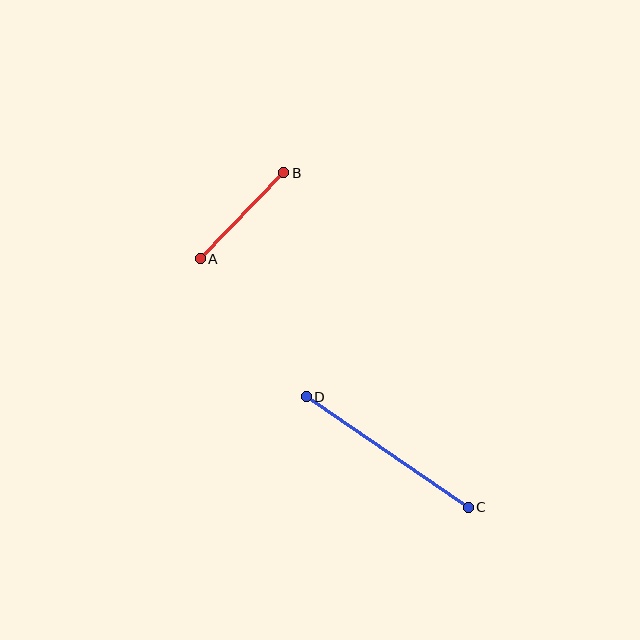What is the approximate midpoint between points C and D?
The midpoint is at approximately (387, 452) pixels.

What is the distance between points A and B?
The distance is approximately 119 pixels.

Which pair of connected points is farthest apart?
Points C and D are farthest apart.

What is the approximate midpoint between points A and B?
The midpoint is at approximately (242, 216) pixels.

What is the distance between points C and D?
The distance is approximately 196 pixels.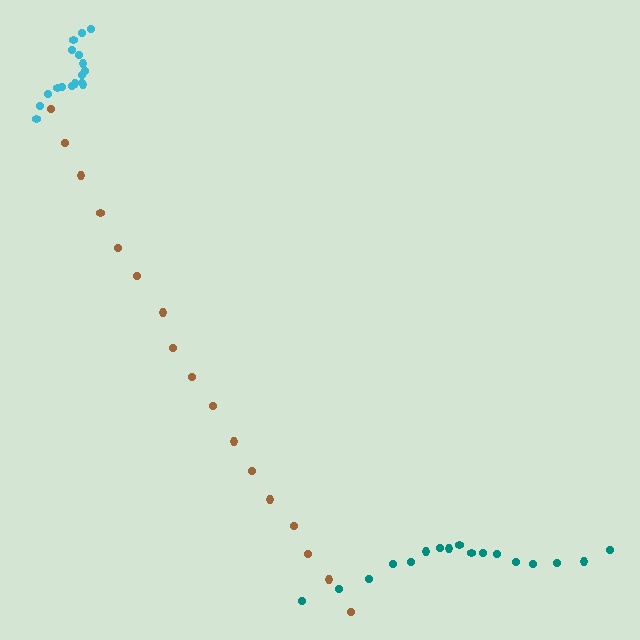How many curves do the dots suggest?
There are 3 distinct paths.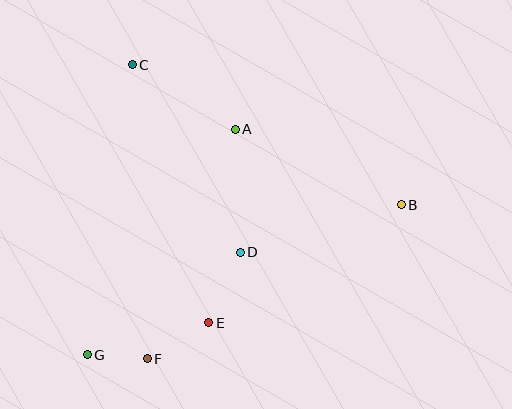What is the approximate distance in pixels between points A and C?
The distance between A and C is approximately 122 pixels.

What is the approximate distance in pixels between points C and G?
The distance between C and G is approximately 293 pixels.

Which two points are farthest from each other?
Points B and G are farthest from each other.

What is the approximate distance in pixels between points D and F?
The distance between D and F is approximately 141 pixels.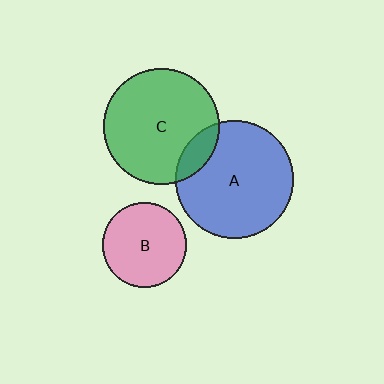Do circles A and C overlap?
Yes.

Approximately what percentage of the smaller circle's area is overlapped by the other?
Approximately 15%.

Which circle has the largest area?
Circle A (blue).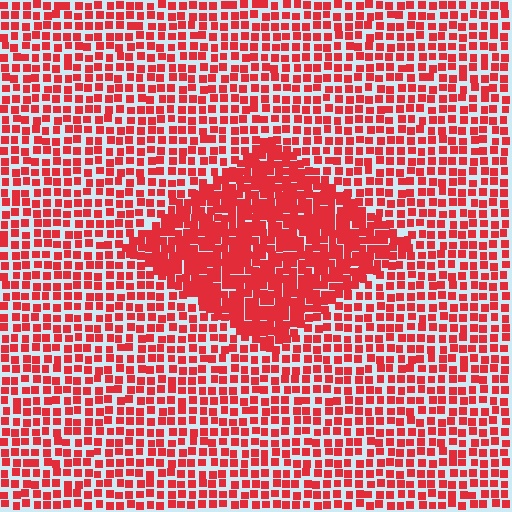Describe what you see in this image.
The image contains small red elements arranged at two different densities. A diamond-shaped region is visible where the elements are more densely packed than the surrounding area.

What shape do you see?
I see a diamond.